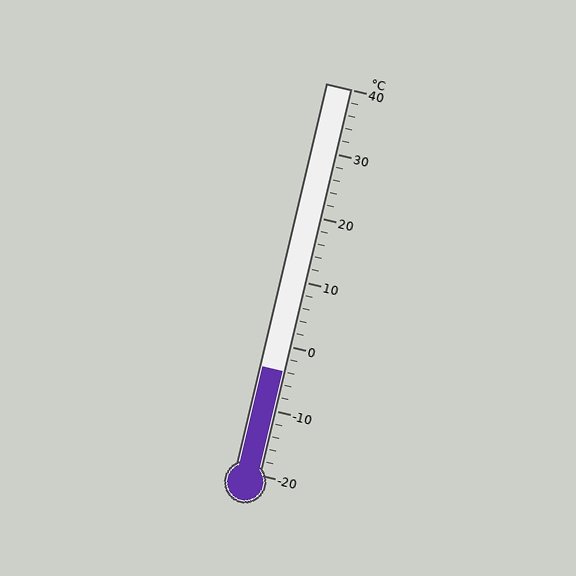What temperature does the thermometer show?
The thermometer shows approximately -4°C.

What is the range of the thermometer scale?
The thermometer scale ranges from -20°C to 40°C.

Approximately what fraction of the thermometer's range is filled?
The thermometer is filled to approximately 25% of its range.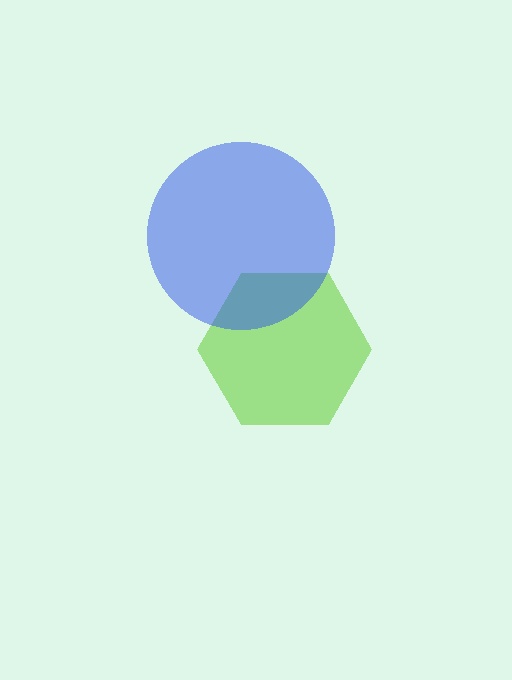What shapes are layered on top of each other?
The layered shapes are: a lime hexagon, a blue circle.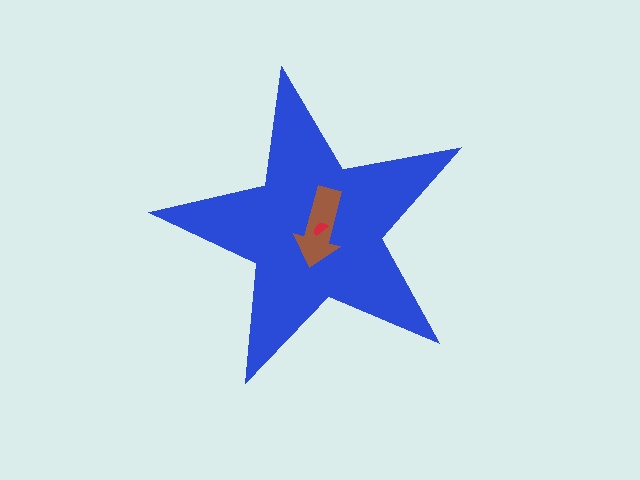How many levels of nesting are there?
3.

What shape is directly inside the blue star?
The brown arrow.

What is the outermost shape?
The blue star.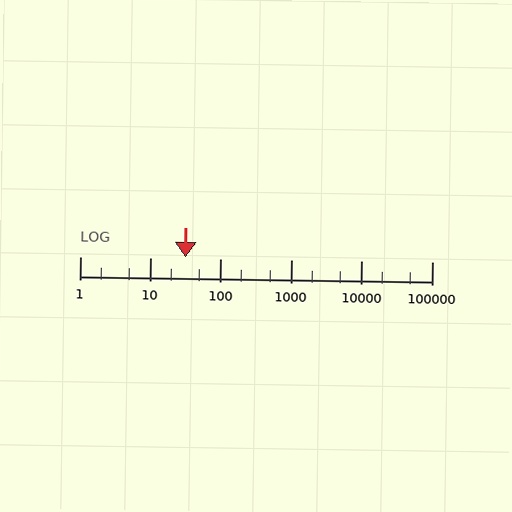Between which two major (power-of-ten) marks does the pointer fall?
The pointer is between 10 and 100.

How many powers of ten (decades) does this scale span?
The scale spans 5 decades, from 1 to 100000.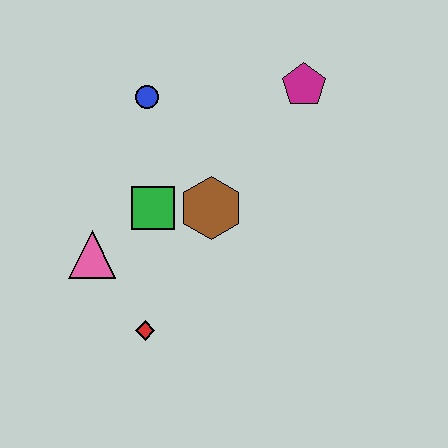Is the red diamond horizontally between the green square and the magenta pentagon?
No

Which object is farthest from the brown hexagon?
The magenta pentagon is farthest from the brown hexagon.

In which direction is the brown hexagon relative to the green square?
The brown hexagon is to the right of the green square.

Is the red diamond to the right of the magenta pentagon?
No